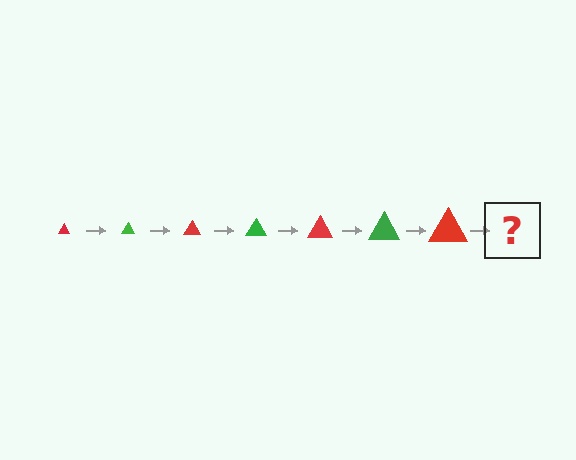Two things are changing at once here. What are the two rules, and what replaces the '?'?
The two rules are that the triangle grows larger each step and the color cycles through red and green. The '?' should be a green triangle, larger than the previous one.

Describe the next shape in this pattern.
It should be a green triangle, larger than the previous one.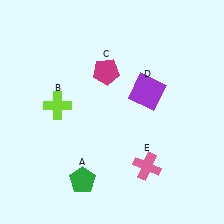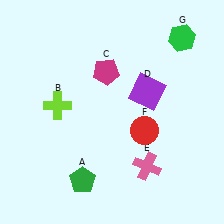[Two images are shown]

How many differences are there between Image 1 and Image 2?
There are 2 differences between the two images.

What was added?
A red circle (F), a green hexagon (G) were added in Image 2.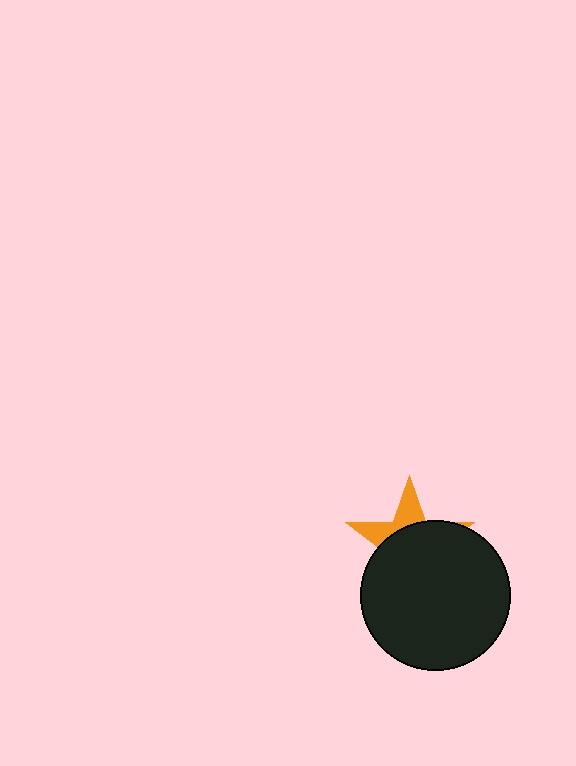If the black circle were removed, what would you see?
You would see the complete orange star.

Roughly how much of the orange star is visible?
A small part of it is visible (roughly 30%).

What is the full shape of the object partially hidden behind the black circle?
The partially hidden object is an orange star.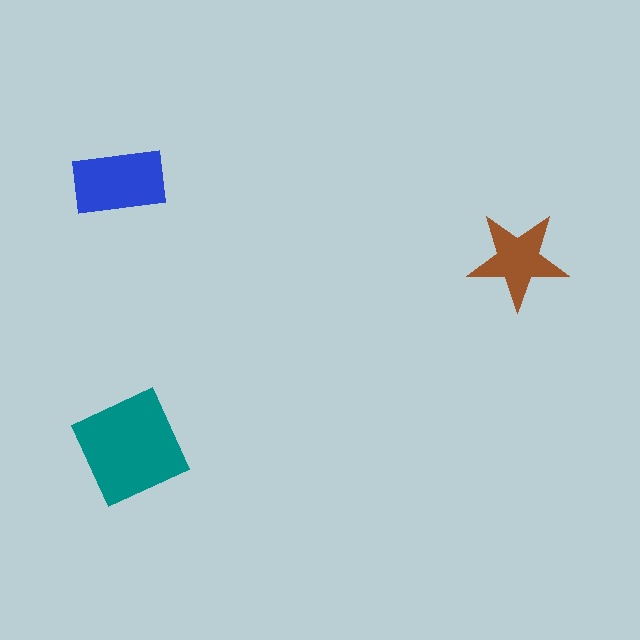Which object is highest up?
The blue rectangle is topmost.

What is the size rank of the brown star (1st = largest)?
3rd.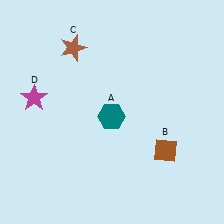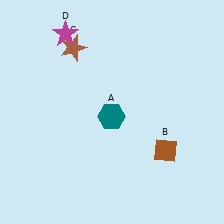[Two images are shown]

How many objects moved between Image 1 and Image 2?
1 object moved between the two images.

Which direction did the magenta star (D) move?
The magenta star (D) moved up.